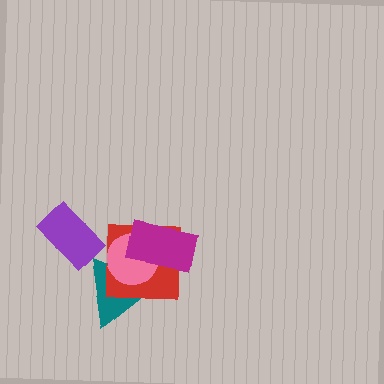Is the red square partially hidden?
Yes, it is partially covered by another shape.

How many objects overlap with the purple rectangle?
0 objects overlap with the purple rectangle.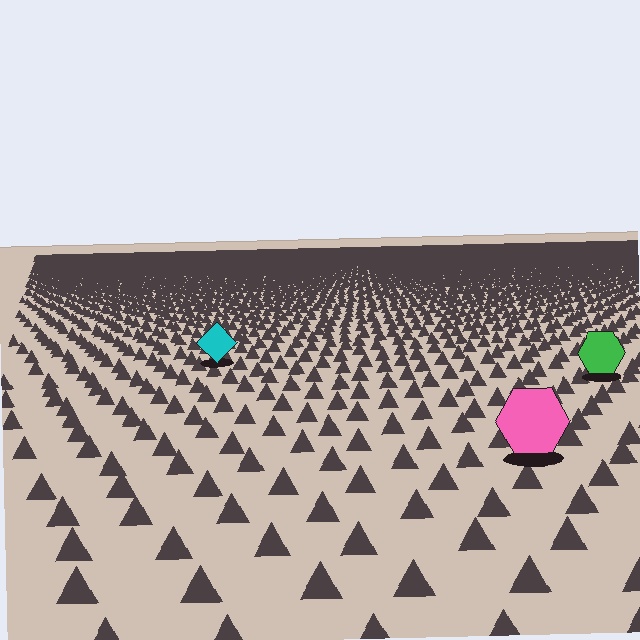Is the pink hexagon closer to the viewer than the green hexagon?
Yes. The pink hexagon is closer — you can tell from the texture gradient: the ground texture is coarser near it.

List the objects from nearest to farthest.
From nearest to farthest: the pink hexagon, the green hexagon, the cyan diamond.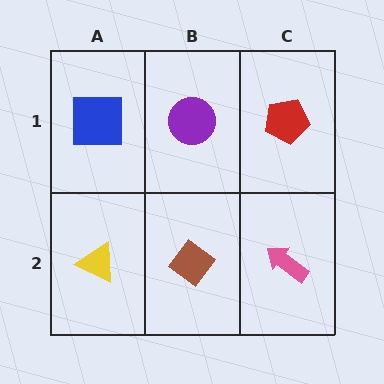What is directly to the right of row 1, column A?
A purple circle.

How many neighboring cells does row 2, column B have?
3.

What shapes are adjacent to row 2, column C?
A red pentagon (row 1, column C), a brown diamond (row 2, column B).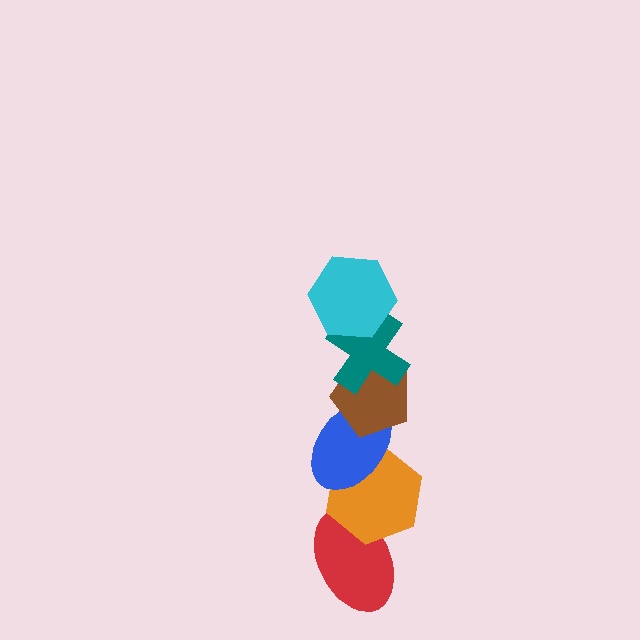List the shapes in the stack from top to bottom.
From top to bottom: the cyan hexagon, the teal cross, the brown pentagon, the blue ellipse, the orange hexagon, the red ellipse.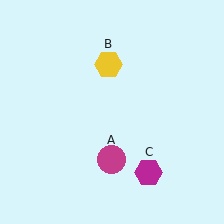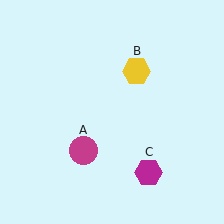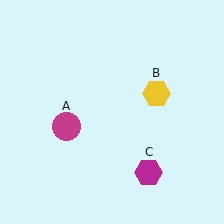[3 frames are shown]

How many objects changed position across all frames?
2 objects changed position: magenta circle (object A), yellow hexagon (object B).